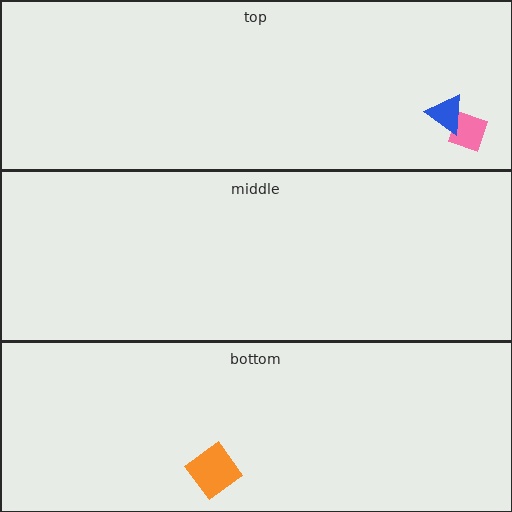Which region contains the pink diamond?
The top region.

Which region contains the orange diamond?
The bottom region.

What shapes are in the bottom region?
The orange diamond.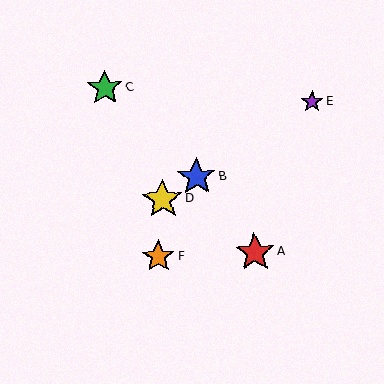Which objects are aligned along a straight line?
Objects B, D, E are aligned along a straight line.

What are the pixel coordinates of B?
Object B is at (197, 177).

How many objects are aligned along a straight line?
3 objects (B, D, E) are aligned along a straight line.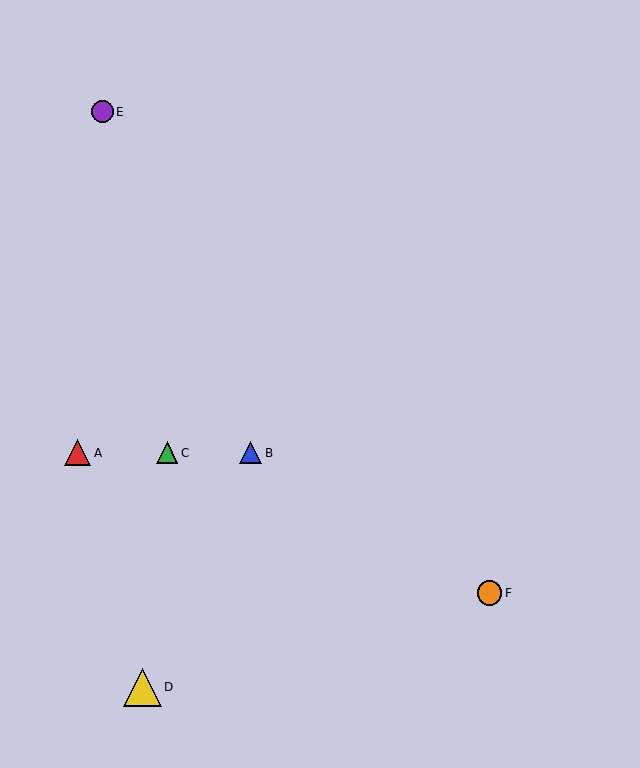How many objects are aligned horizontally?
3 objects (A, B, C) are aligned horizontally.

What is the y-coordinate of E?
Object E is at y≈112.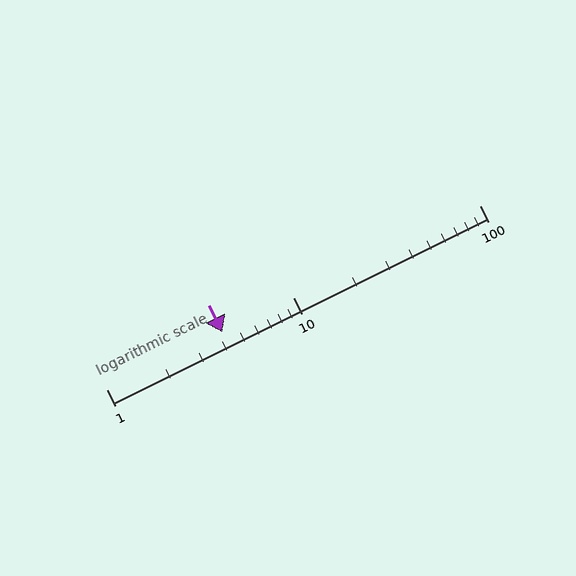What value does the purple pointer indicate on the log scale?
The pointer indicates approximately 4.2.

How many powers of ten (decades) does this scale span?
The scale spans 2 decades, from 1 to 100.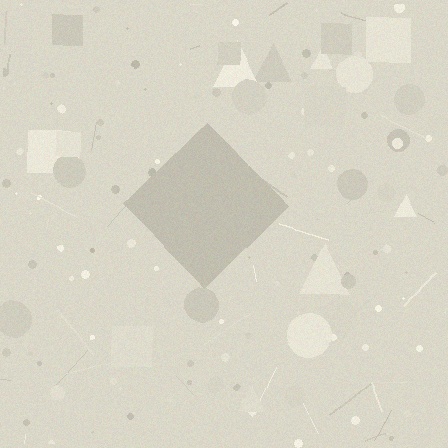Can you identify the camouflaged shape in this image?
The camouflaged shape is a diamond.